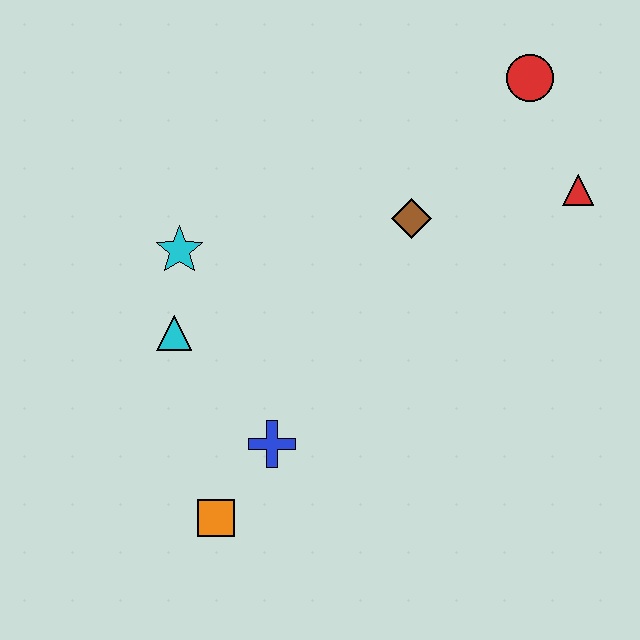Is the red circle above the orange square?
Yes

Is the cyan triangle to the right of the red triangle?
No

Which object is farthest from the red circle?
The orange square is farthest from the red circle.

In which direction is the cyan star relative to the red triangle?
The cyan star is to the left of the red triangle.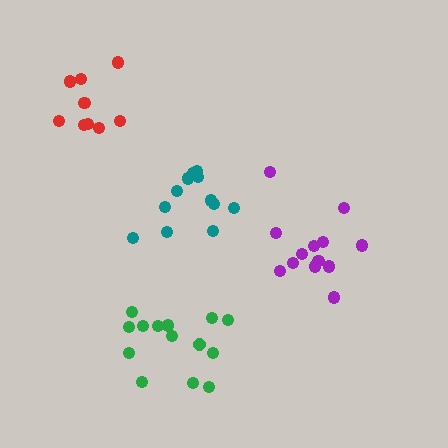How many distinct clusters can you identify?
There are 4 distinct clusters.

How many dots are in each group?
Group 1: 9 dots, Group 2: 12 dots, Group 3: 14 dots, Group 4: 13 dots (48 total).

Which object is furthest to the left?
The red cluster is leftmost.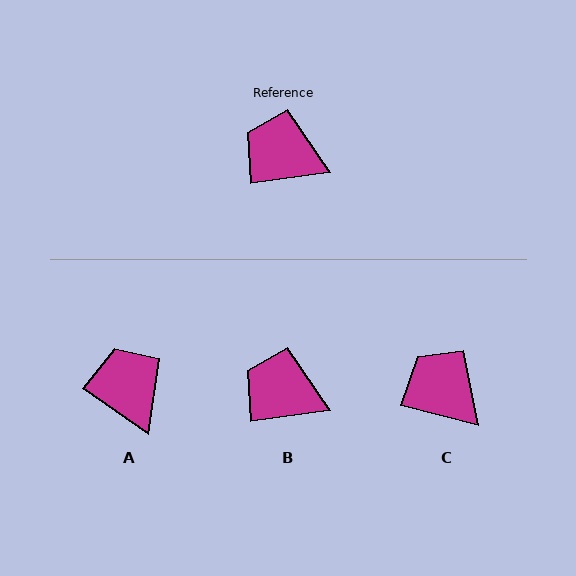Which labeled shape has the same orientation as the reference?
B.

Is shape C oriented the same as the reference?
No, it is off by about 23 degrees.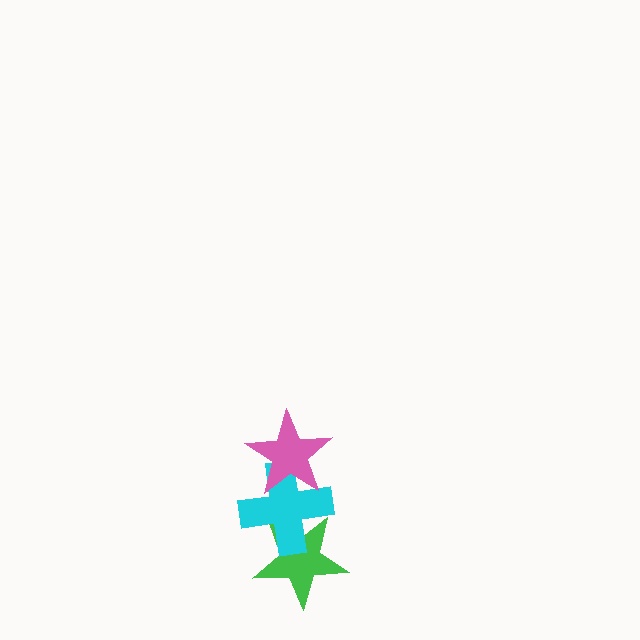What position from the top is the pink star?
The pink star is 1st from the top.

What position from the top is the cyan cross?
The cyan cross is 2nd from the top.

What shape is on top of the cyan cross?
The pink star is on top of the cyan cross.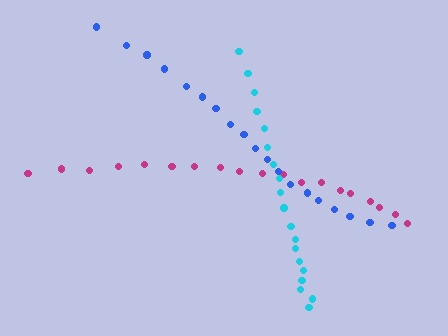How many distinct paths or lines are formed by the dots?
There are 3 distinct paths.